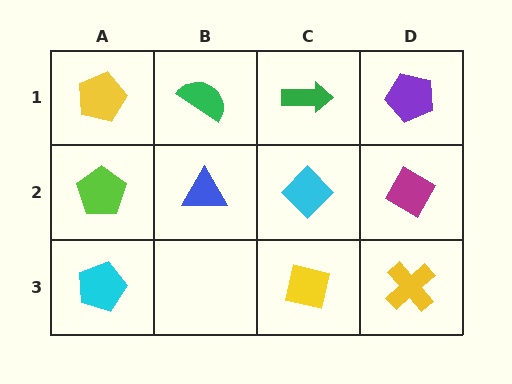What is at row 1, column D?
A purple pentagon.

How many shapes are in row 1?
4 shapes.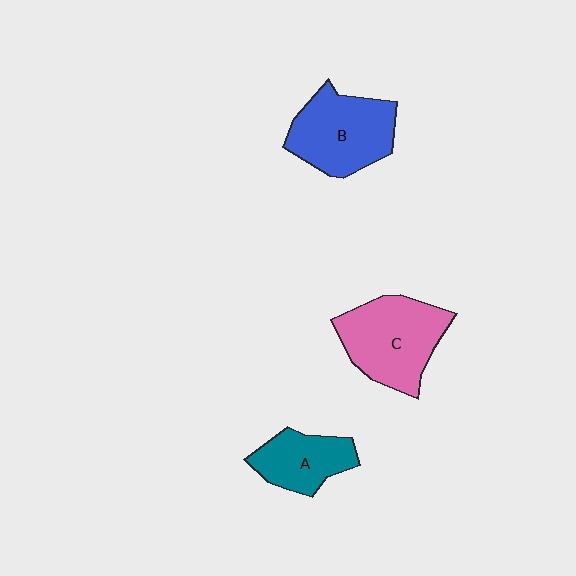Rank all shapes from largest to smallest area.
From largest to smallest: C (pink), B (blue), A (teal).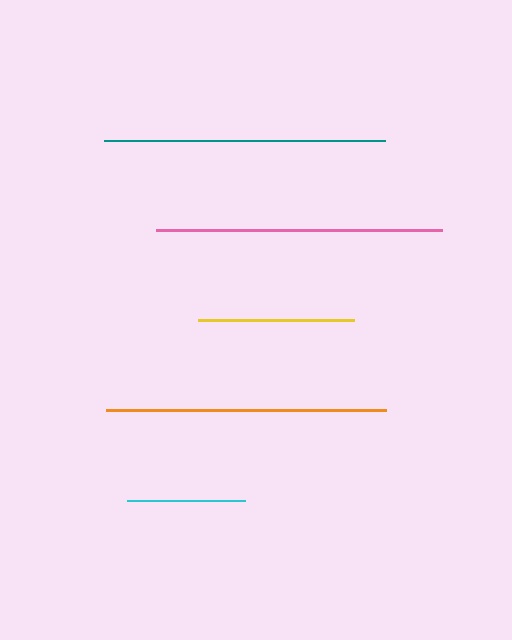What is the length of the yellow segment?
The yellow segment is approximately 156 pixels long.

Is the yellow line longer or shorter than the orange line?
The orange line is longer than the yellow line.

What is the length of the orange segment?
The orange segment is approximately 280 pixels long.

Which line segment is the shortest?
The cyan line is the shortest at approximately 119 pixels.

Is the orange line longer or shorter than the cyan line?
The orange line is longer than the cyan line.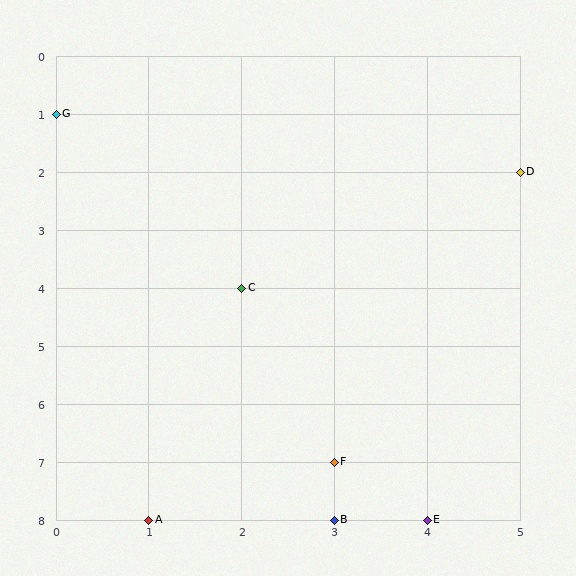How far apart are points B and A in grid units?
Points B and A are 2 columns apart.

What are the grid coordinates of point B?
Point B is at grid coordinates (3, 8).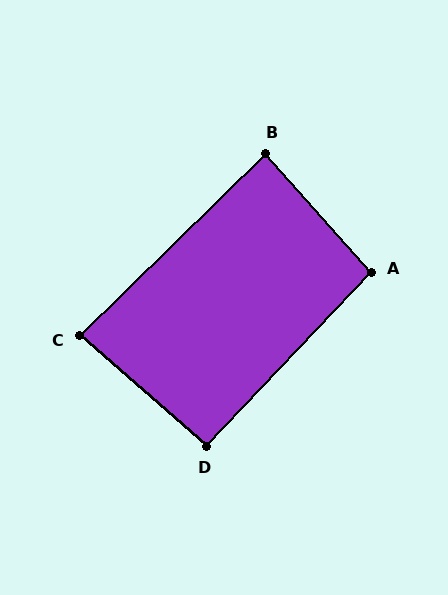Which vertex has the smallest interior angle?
C, at approximately 85 degrees.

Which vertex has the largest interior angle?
A, at approximately 95 degrees.